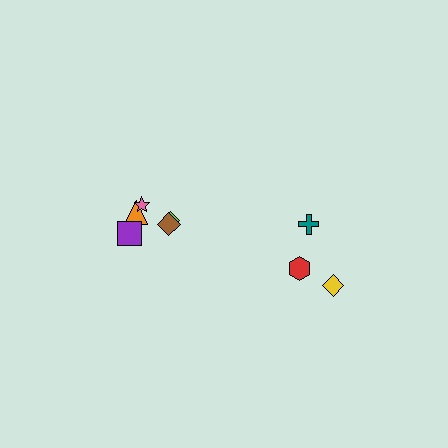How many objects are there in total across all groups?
There are 8 objects.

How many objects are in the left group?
There are 5 objects.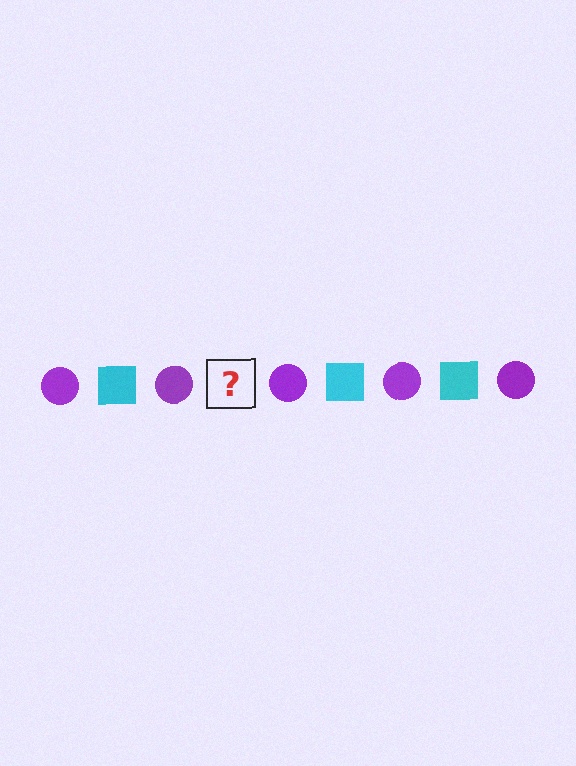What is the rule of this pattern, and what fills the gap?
The rule is that the pattern alternates between purple circle and cyan square. The gap should be filled with a cyan square.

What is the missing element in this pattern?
The missing element is a cyan square.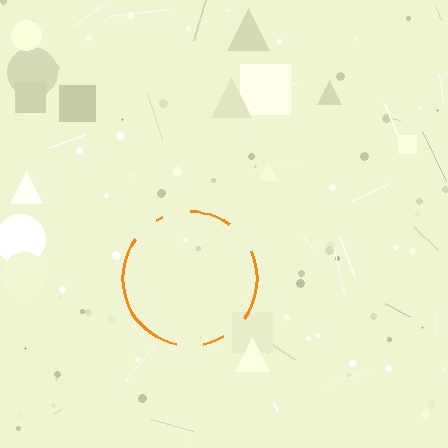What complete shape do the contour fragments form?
The contour fragments form a circle.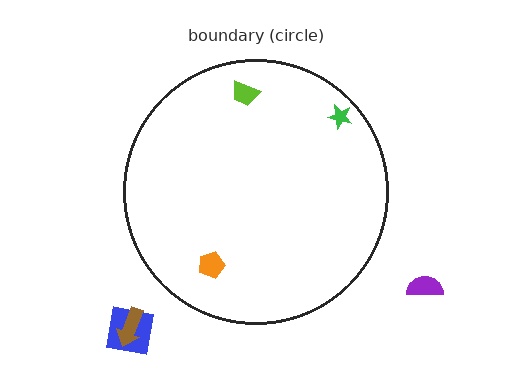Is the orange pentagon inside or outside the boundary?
Inside.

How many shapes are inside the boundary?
3 inside, 3 outside.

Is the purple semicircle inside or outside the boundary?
Outside.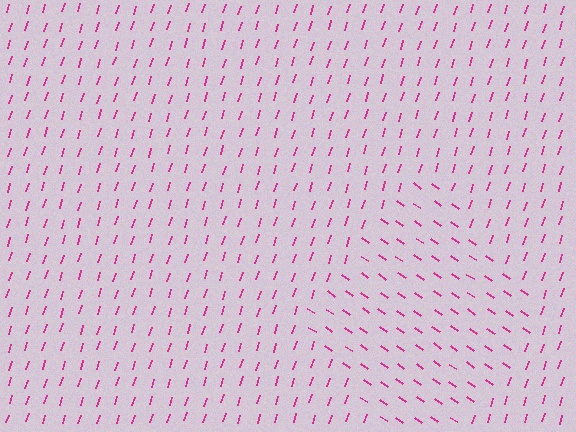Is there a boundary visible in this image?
Yes, there is a texture boundary formed by a change in line orientation.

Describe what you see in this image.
The image is filled with small magenta line segments. A diamond region in the image has lines oriented differently from the surrounding lines, creating a visible texture boundary.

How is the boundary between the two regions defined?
The boundary is defined purely by a change in line orientation (approximately 72 degrees difference). All lines are the same color and thickness.